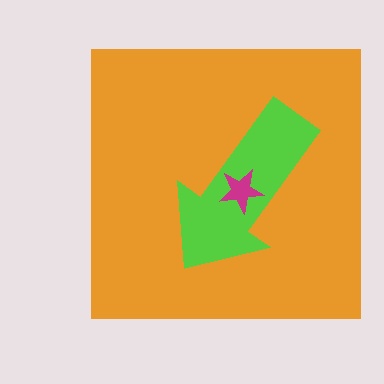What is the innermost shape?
The magenta star.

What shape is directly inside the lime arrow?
The magenta star.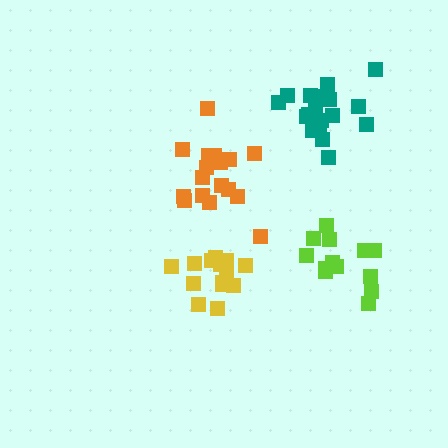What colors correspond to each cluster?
The clusters are colored: lime, teal, yellow, orange.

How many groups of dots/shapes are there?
There are 4 groups.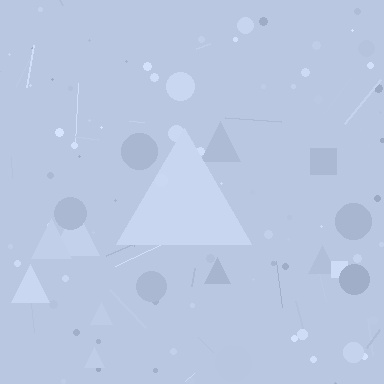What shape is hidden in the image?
A triangle is hidden in the image.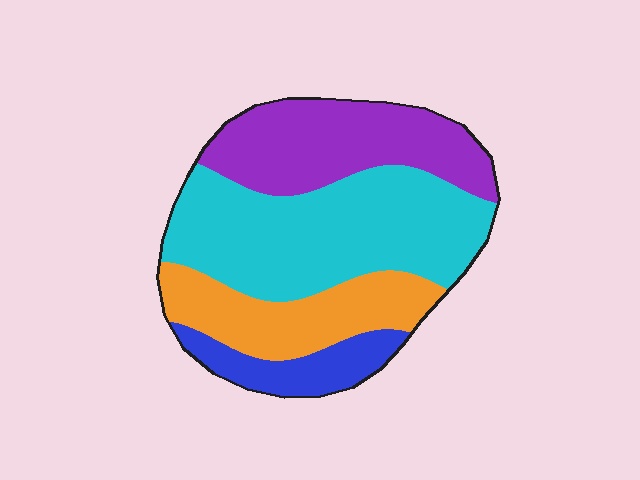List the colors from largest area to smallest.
From largest to smallest: cyan, purple, orange, blue.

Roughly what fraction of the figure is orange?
Orange takes up less than a quarter of the figure.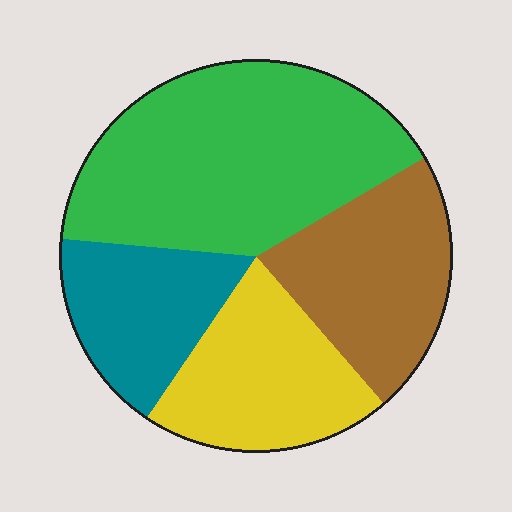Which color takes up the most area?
Green, at roughly 40%.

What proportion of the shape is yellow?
Yellow takes up about one fifth (1/5) of the shape.